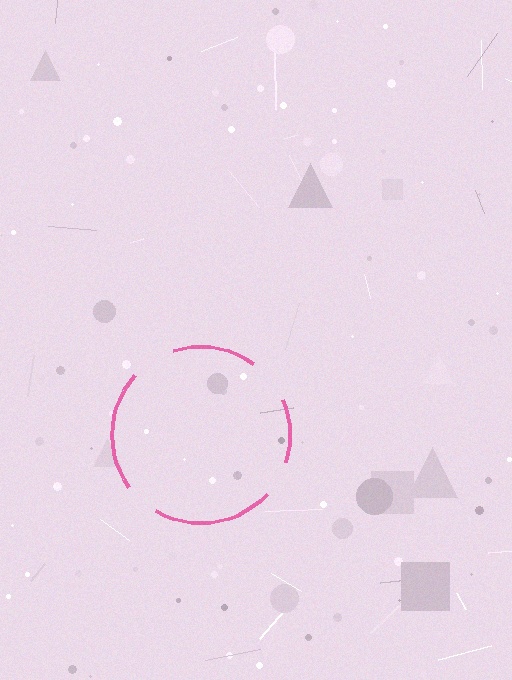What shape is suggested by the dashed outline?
The dashed outline suggests a circle.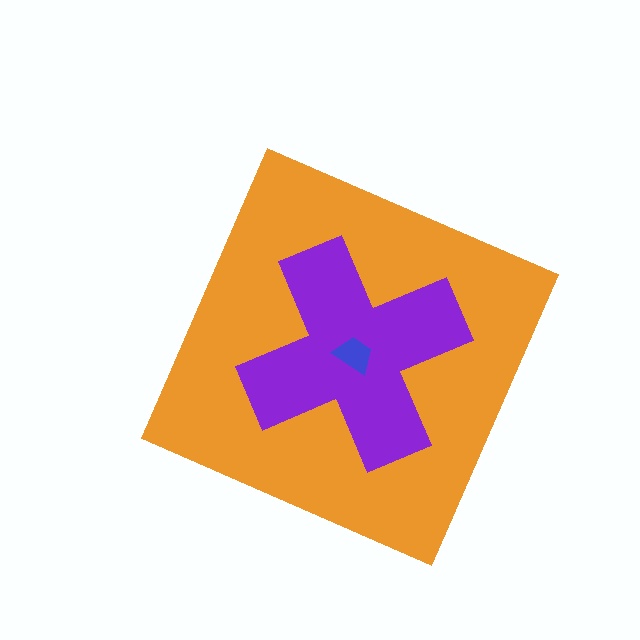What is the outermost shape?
The orange diamond.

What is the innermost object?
The blue trapezoid.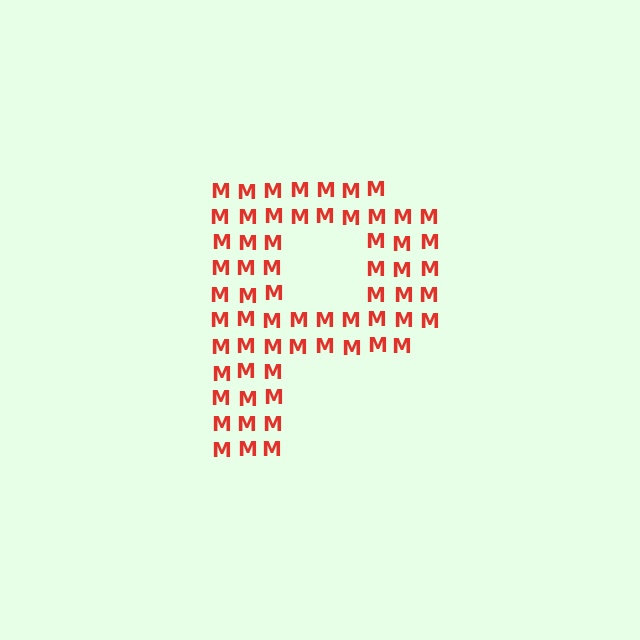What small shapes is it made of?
It is made of small letter M's.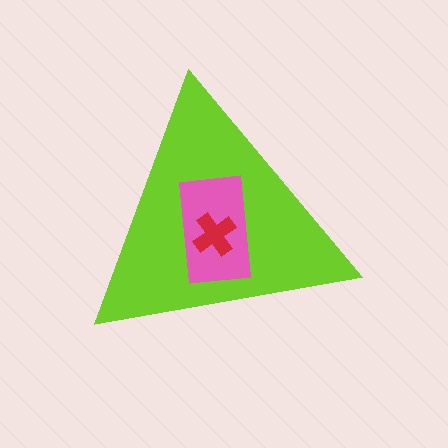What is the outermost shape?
The lime triangle.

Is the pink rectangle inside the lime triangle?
Yes.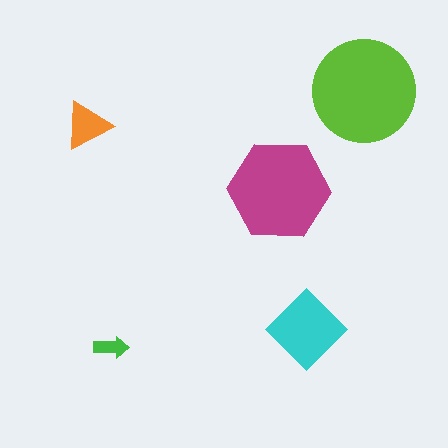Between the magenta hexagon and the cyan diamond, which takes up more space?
The magenta hexagon.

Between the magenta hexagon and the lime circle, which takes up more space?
The lime circle.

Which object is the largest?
The lime circle.